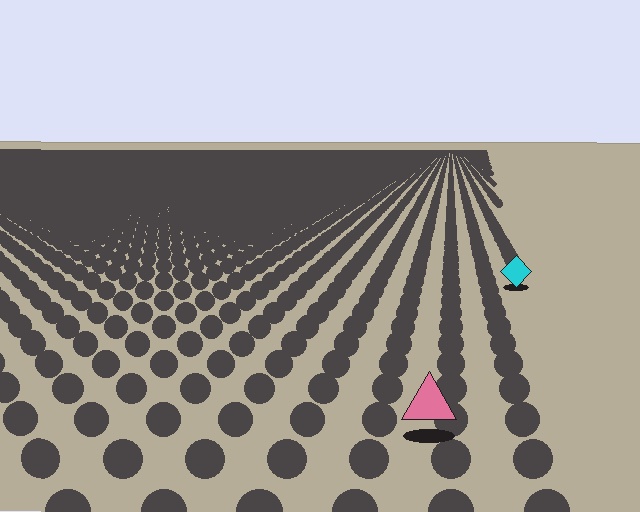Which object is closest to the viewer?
The pink triangle is closest. The texture marks near it are larger and more spread out.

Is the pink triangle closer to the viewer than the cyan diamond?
Yes. The pink triangle is closer — you can tell from the texture gradient: the ground texture is coarser near it.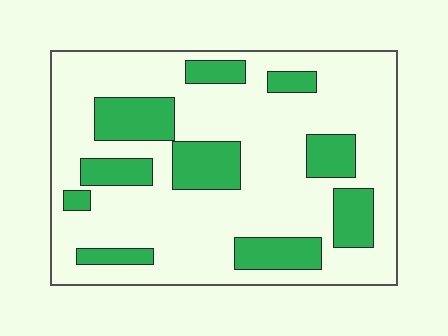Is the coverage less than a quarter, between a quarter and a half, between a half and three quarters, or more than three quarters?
Between a quarter and a half.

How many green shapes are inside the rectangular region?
10.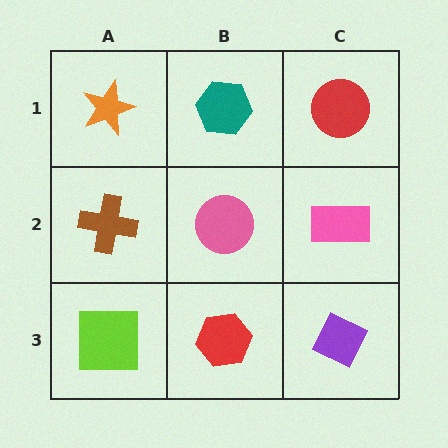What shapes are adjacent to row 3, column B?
A pink circle (row 2, column B), a lime square (row 3, column A), a purple diamond (row 3, column C).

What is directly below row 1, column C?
A pink rectangle.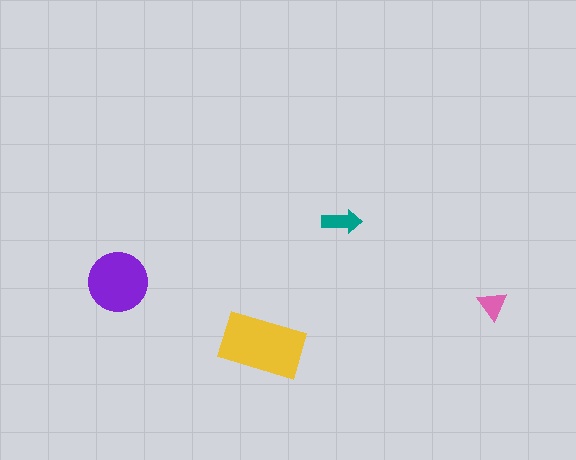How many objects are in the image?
There are 4 objects in the image.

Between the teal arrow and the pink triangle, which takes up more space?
The teal arrow.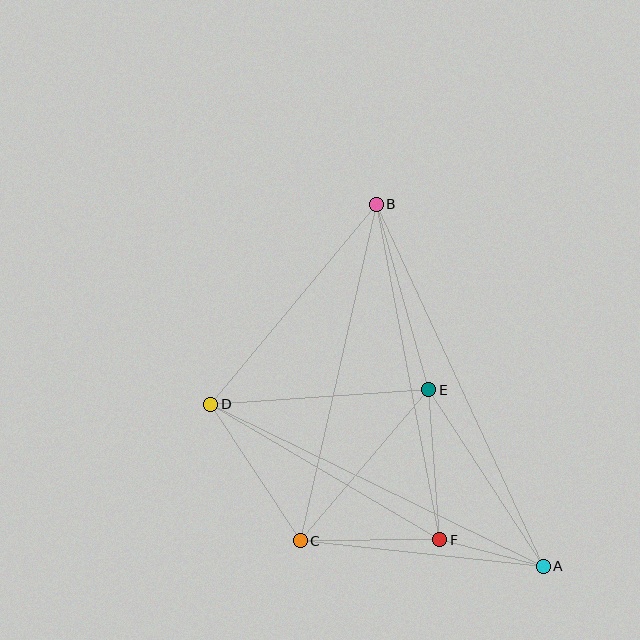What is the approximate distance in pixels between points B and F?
The distance between B and F is approximately 342 pixels.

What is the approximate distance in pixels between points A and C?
The distance between A and C is approximately 245 pixels.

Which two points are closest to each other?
Points A and F are closest to each other.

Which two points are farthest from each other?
Points A and B are farthest from each other.